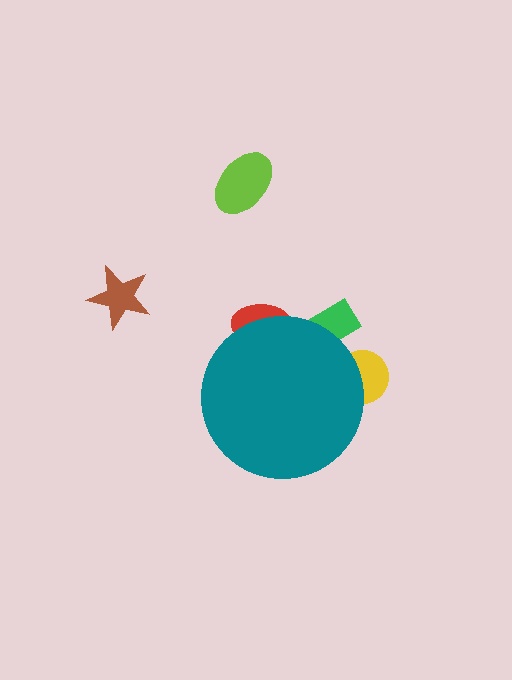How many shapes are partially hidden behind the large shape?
3 shapes are partially hidden.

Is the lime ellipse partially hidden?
No, the lime ellipse is fully visible.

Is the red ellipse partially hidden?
Yes, the red ellipse is partially hidden behind the teal circle.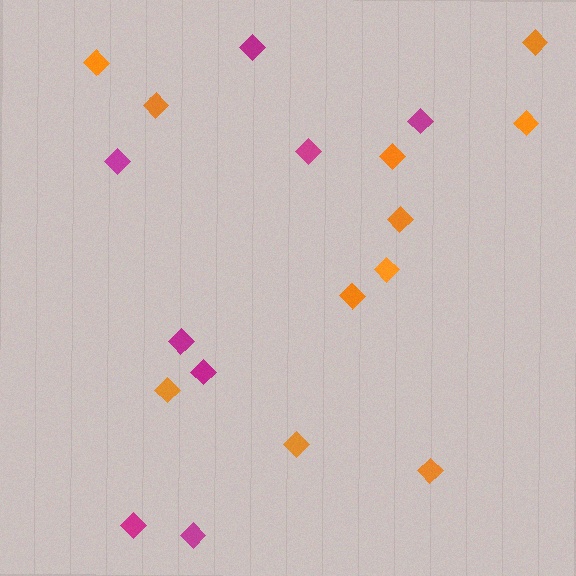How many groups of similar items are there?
There are 2 groups: one group of magenta diamonds (8) and one group of orange diamonds (11).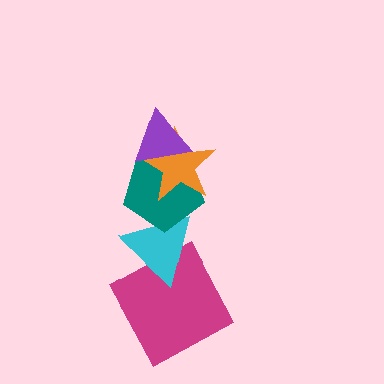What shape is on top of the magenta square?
The cyan triangle is on top of the magenta square.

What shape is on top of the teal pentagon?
The orange star is on top of the teal pentagon.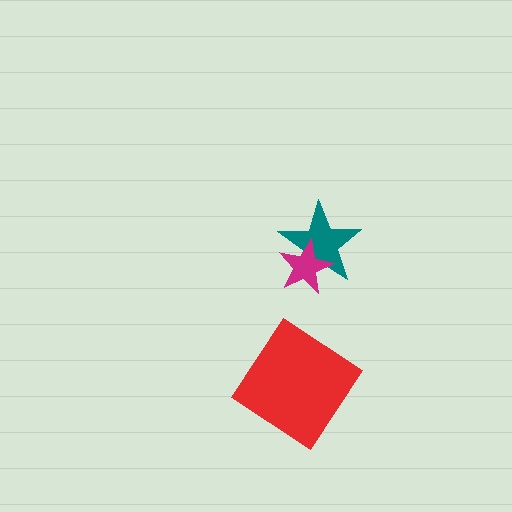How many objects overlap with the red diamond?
0 objects overlap with the red diamond.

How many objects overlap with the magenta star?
1 object overlaps with the magenta star.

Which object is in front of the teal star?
The magenta star is in front of the teal star.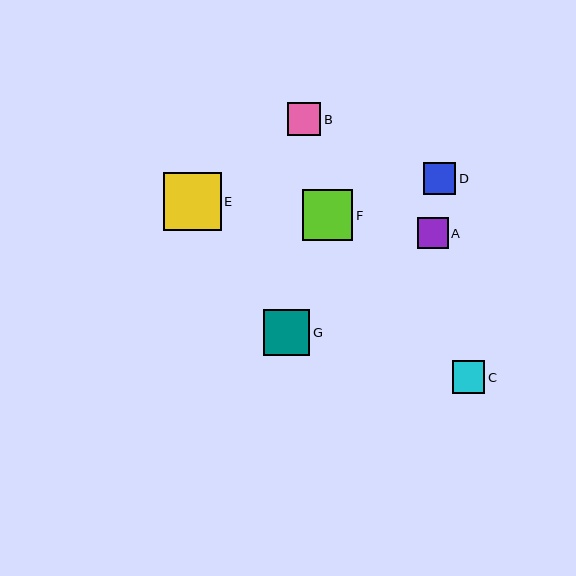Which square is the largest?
Square E is the largest with a size of approximately 58 pixels.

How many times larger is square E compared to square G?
Square E is approximately 1.3 times the size of square G.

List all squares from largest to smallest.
From largest to smallest: E, F, G, B, C, D, A.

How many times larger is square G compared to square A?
Square G is approximately 1.5 times the size of square A.